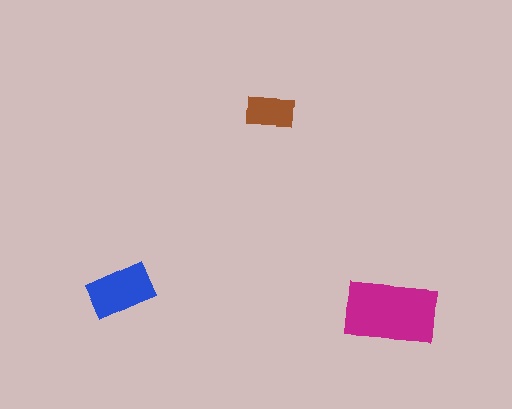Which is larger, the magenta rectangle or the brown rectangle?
The magenta one.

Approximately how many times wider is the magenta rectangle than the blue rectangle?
About 1.5 times wider.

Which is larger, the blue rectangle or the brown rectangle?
The blue one.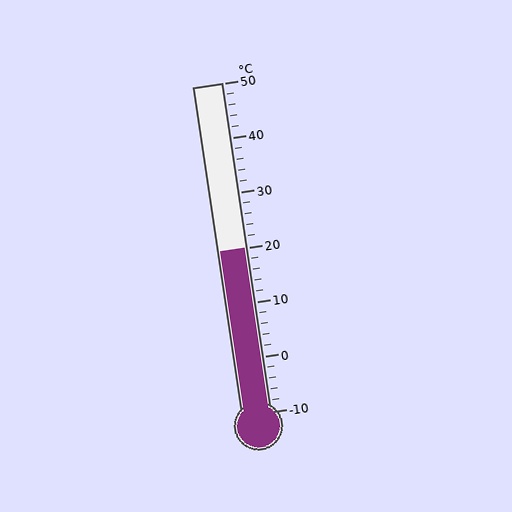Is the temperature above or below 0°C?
The temperature is above 0°C.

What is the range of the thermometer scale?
The thermometer scale ranges from -10°C to 50°C.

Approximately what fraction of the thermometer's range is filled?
The thermometer is filled to approximately 50% of its range.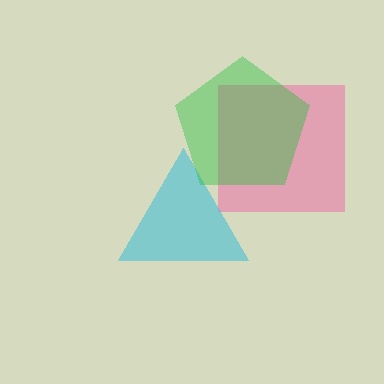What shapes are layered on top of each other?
The layered shapes are: a pink square, a cyan triangle, a green pentagon.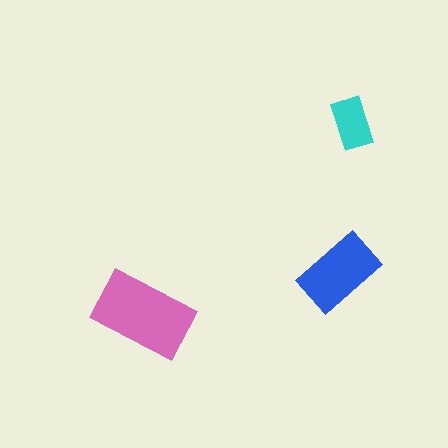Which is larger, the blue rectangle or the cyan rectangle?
The blue one.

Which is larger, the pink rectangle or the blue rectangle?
The pink one.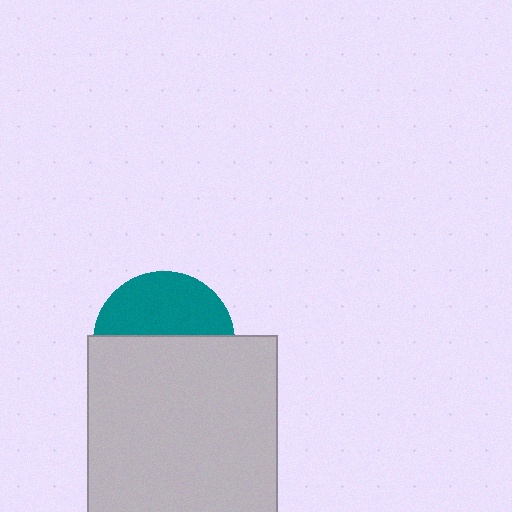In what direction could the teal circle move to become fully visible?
The teal circle could move up. That would shift it out from behind the light gray square entirely.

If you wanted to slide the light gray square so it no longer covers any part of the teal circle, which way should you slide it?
Slide it down — that is the most direct way to separate the two shapes.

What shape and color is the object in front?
The object in front is a light gray square.